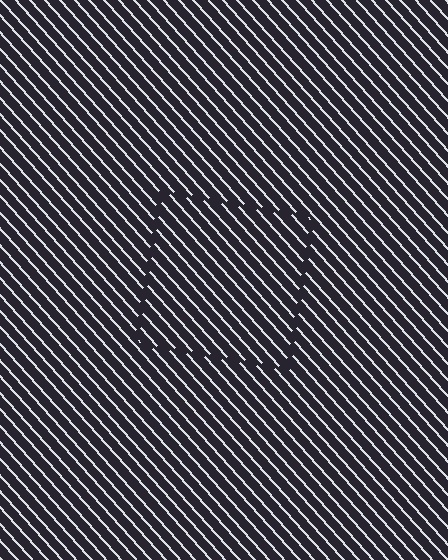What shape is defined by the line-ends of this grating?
An illusory square. The interior of the shape contains the same grating, shifted by half a period — the contour is defined by the phase discontinuity where line-ends from the inner and outer gratings abut.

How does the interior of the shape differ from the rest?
The interior of the shape contains the same grating, shifted by half a period — the contour is defined by the phase discontinuity where line-ends from the inner and outer gratings abut.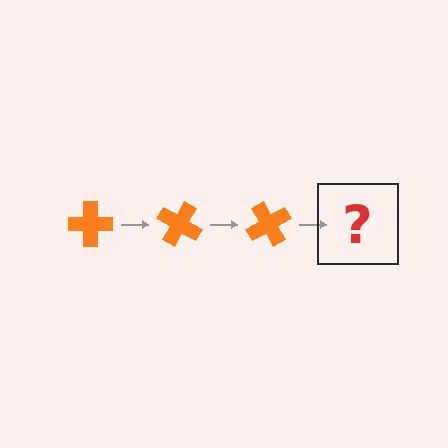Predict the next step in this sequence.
The next step is an orange cross rotated 90 degrees.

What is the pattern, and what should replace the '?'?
The pattern is that the cross rotates 30 degrees each step. The '?' should be an orange cross rotated 90 degrees.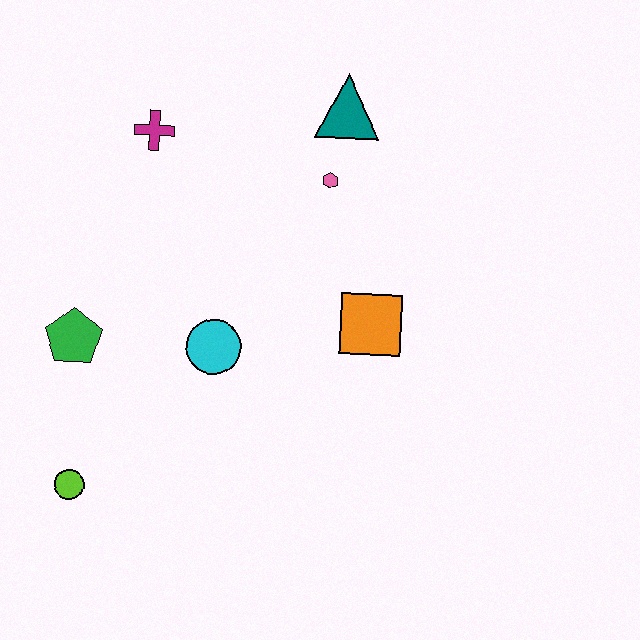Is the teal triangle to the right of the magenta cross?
Yes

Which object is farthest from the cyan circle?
The teal triangle is farthest from the cyan circle.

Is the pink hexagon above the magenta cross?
No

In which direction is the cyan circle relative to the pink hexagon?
The cyan circle is below the pink hexagon.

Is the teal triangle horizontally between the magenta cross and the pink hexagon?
No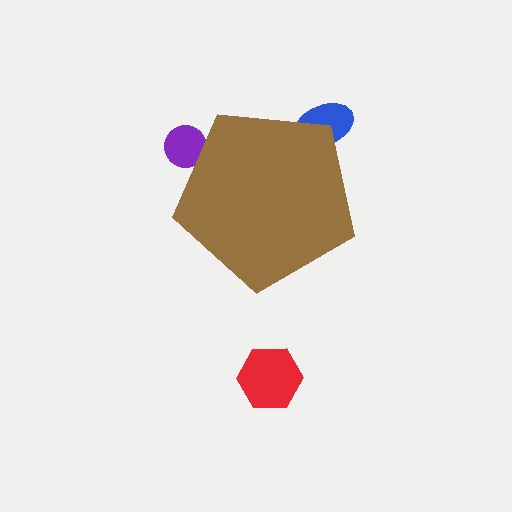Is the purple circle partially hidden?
Yes, the purple circle is partially hidden behind the brown pentagon.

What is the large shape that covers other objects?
A brown pentagon.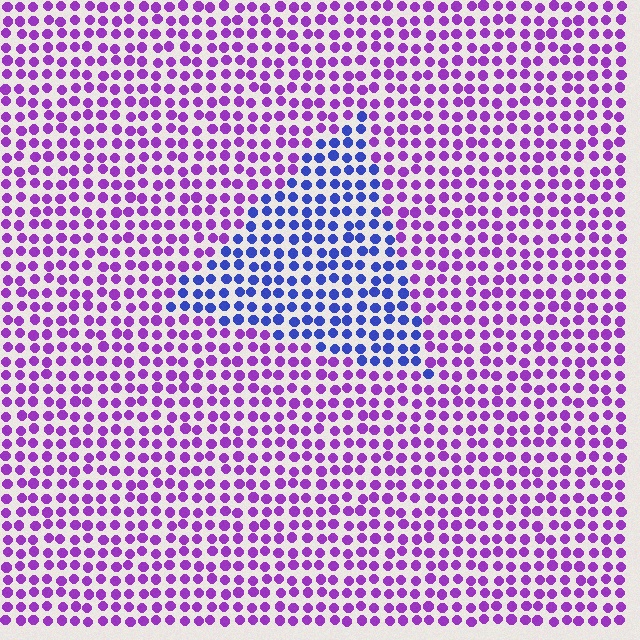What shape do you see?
I see a triangle.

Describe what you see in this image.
The image is filled with small purple elements in a uniform arrangement. A triangle-shaped region is visible where the elements are tinted to a slightly different hue, forming a subtle color boundary.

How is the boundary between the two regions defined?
The boundary is defined purely by a slight shift in hue (about 51 degrees). Spacing, size, and orientation are identical on both sides.